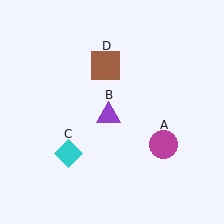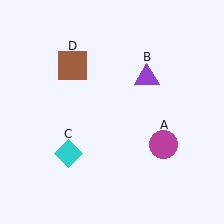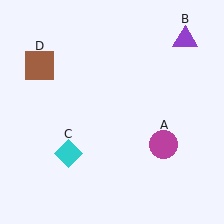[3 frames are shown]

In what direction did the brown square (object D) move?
The brown square (object D) moved left.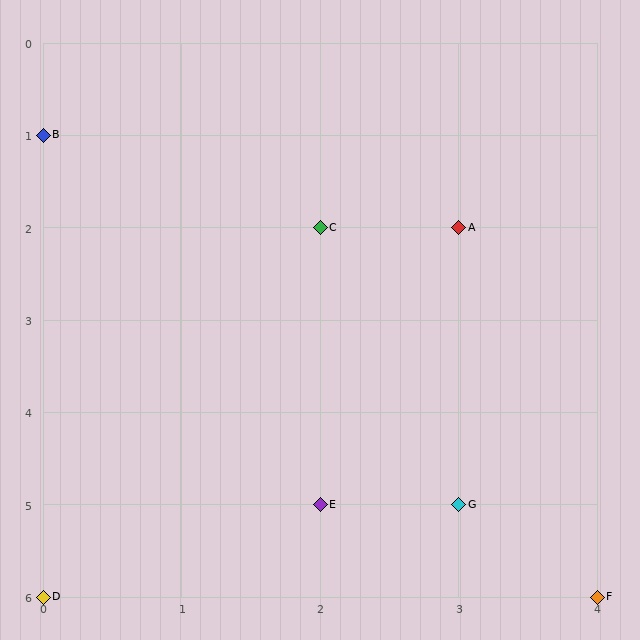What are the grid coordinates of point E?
Point E is at grid coordinates (2, 5).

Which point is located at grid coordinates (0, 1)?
Point B is at (0, 1).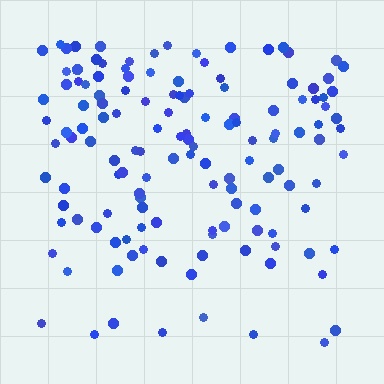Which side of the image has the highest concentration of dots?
The top.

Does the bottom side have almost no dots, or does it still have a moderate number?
Still a moderate number, just noticeably fewer than the top.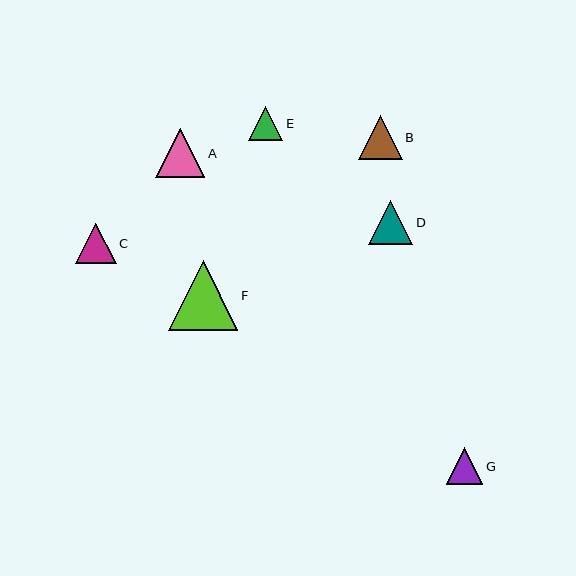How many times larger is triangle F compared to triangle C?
Triangle F is approximately 1.7 times the size of triangle C.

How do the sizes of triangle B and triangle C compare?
Triangle B and triangle C are approximately the same size.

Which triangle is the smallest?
Triangle E is the smallest with a size of approximately 34 pixels.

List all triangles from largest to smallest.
From largest to smallest: F, A, D, B, C, G, E.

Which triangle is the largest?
Triangle F is the largest with a size of approximately 69 pixels.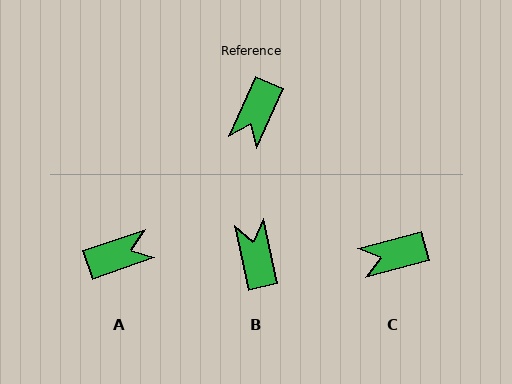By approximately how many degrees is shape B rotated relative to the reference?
Approximately 143 degrees clockwise.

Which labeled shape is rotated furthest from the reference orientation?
B, about 143 degrees away.